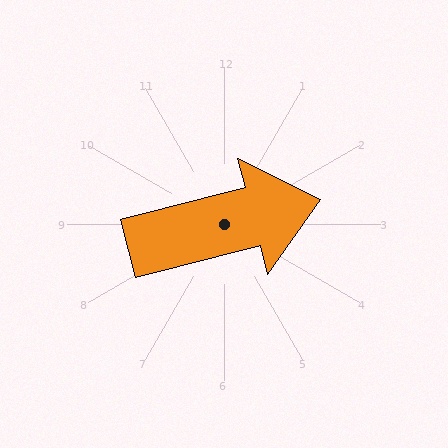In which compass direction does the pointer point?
East.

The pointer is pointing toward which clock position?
Roughly 3 o'clock.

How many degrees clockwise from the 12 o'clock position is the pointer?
Approximately 76 degrees.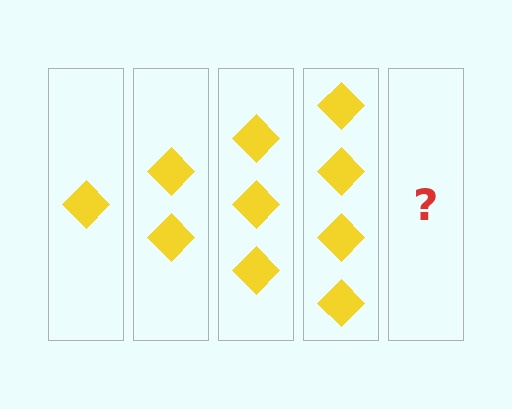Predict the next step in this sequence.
The next step is 5 diamonds.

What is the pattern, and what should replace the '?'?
The pattern is that each step adds one more diamond. The '?' should be 5 diamonds.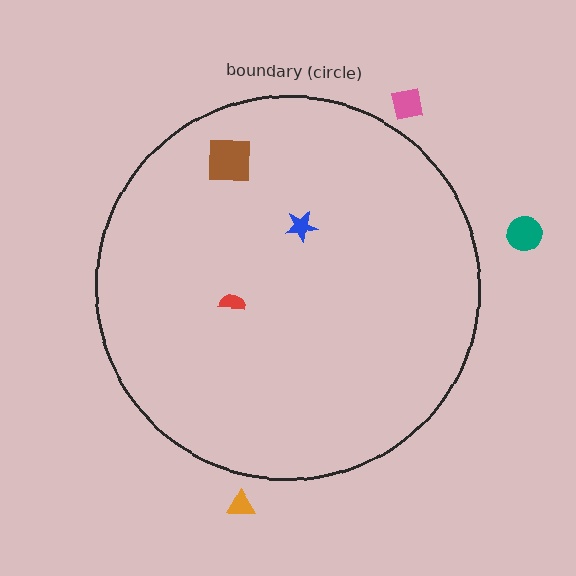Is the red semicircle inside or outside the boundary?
Inside.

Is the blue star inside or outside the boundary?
Inside.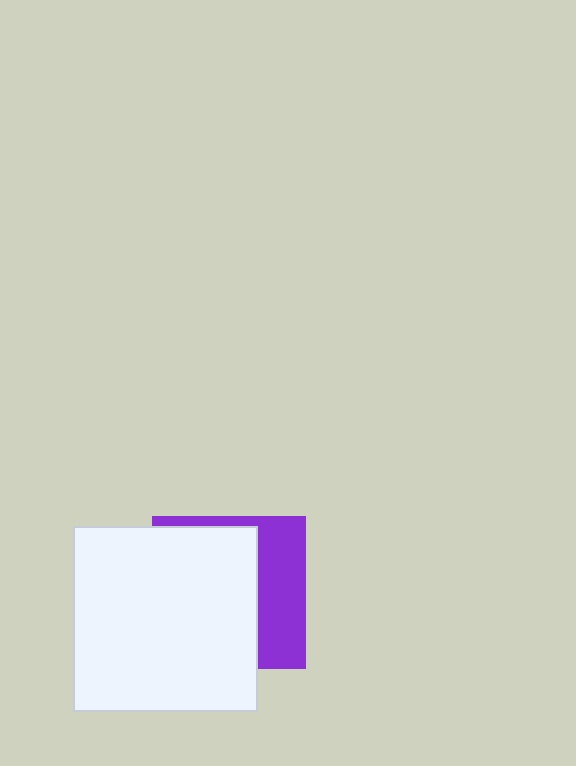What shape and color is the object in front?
The object in front is a white square.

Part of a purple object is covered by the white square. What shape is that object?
It is a square.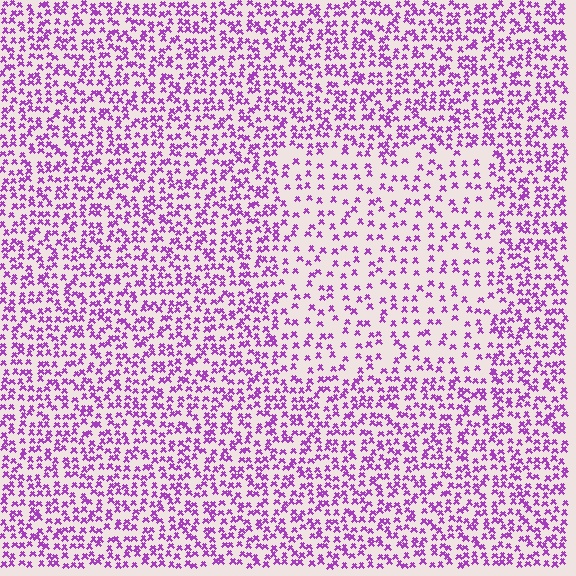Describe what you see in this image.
The image contains small purple elements arranged at two different densities. A rectangle-shaped region is visible where the elements are less densely packed than the surrounding area.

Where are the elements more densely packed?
The elements are more densely packed outside the rectangle boundary.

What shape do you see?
I see a rectangle.